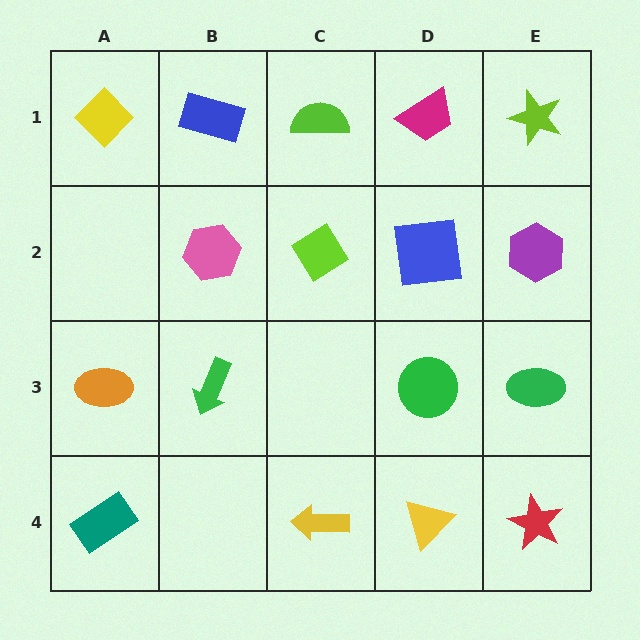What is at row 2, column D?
A blue square.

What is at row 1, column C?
A lime semicircle.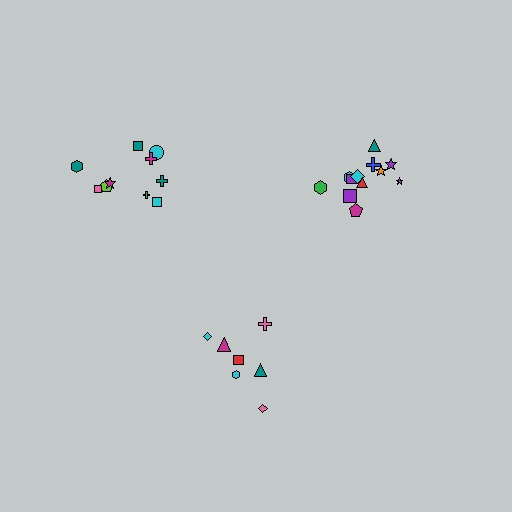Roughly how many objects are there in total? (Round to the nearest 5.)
Roughly 30 objects in total.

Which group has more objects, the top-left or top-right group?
The top-right group.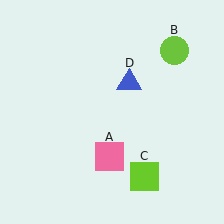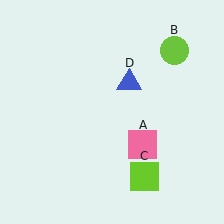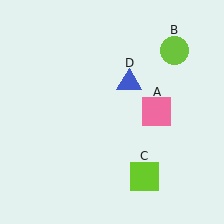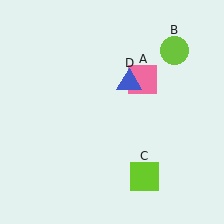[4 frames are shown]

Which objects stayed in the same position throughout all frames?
Lime circle (object B) and lime square (object C) and blue triangle (object D) remained stationary.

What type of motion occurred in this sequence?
The pink square (object A) rotated counterclockwise around the center of the scene.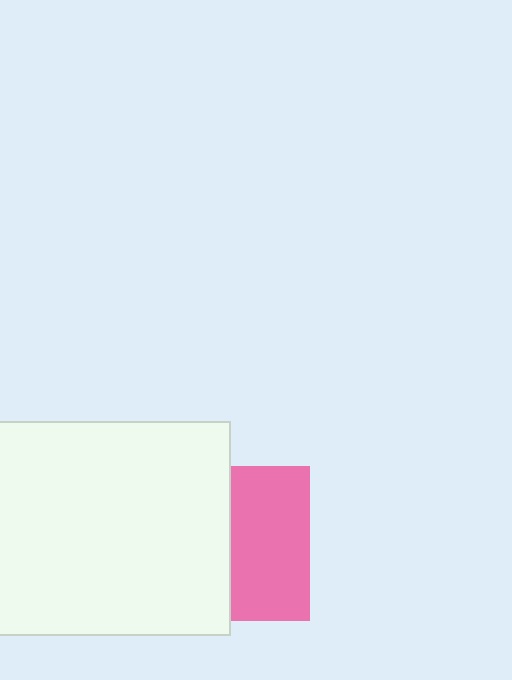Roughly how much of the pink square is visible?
About half of it is visible (roughly 51%).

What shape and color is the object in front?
The object in front is a white rectangle.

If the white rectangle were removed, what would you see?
You would see the complete pink square.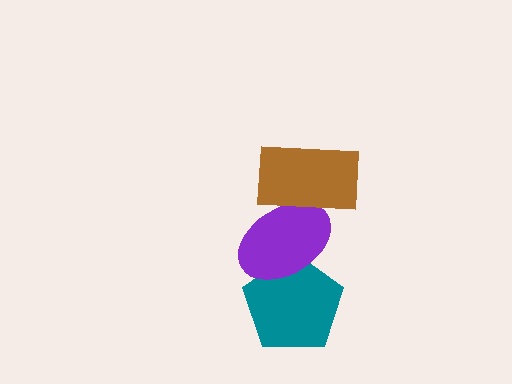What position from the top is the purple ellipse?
The purple ellipse is 2nd from the top.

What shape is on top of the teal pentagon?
The purple ellipse is on top of the teal pentagon.